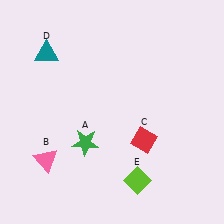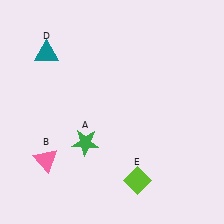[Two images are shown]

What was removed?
The red diamond (C) was removed in Image 2.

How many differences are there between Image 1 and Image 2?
There is 1 difference between the two images.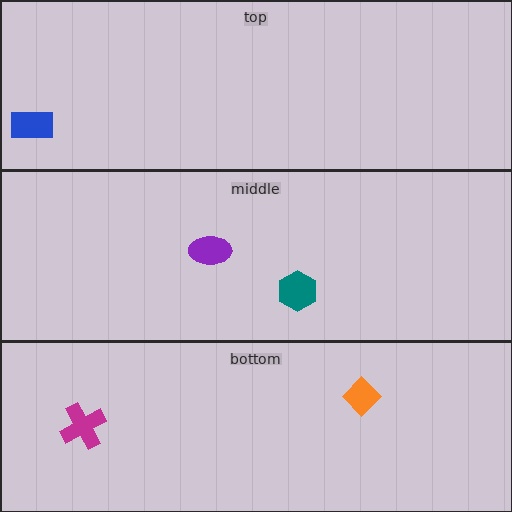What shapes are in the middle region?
The purple ellipse, the teal hexagon.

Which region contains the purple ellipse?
The middle region.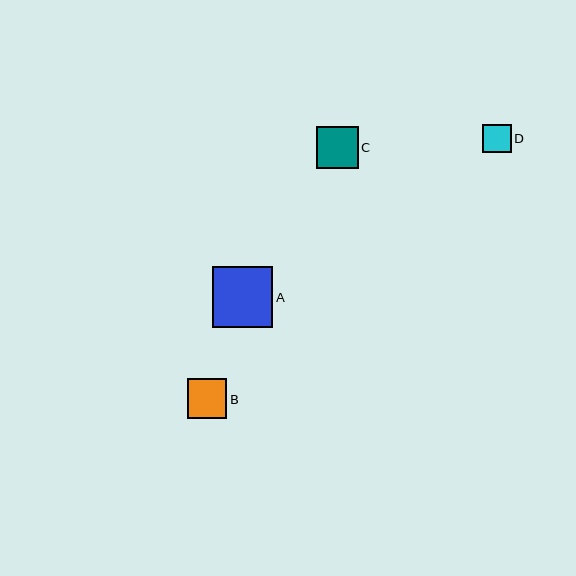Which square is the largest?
Square A is the largest with a size of approximately 60 pixels.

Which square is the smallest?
Square D is the smallest with a size of approximately 28 pixels.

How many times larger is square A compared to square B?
Square A is approximately 1.5 times the size of square B.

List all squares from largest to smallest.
From largest to smallest: A, C, B, D.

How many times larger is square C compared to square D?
Square C is approximately 1.5 times the size of square D.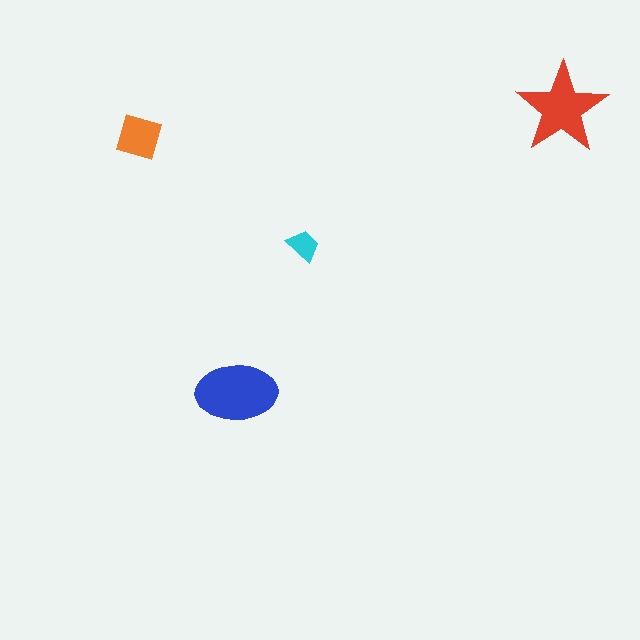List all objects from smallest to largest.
The cyan trapezoid, the orange square, the red star, the blue ellipse.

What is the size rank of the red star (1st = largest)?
2nd.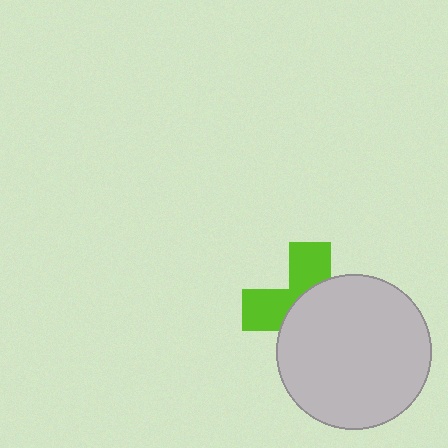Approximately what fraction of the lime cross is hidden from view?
Roughly 60% of the lime cross is hidden behind the light gray circle.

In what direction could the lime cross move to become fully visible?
The lime cross could move toward the upper-left. That would shift it out from behind the light gray circle entirely.